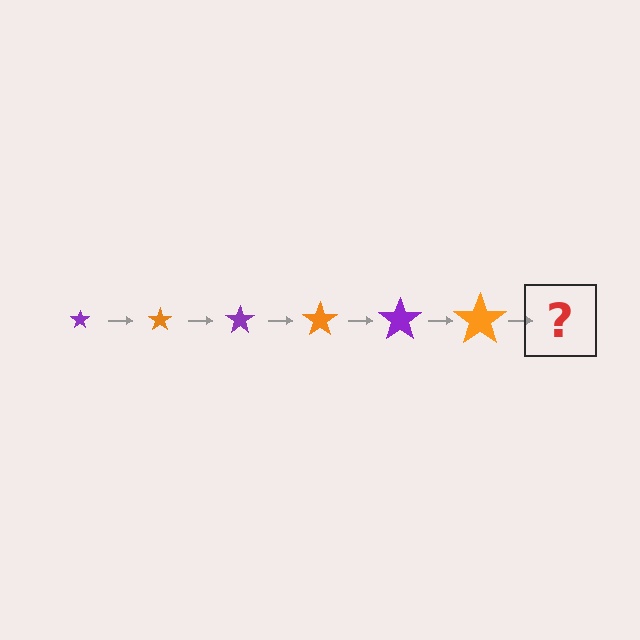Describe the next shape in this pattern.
It should be a purple star, larger than the previous one.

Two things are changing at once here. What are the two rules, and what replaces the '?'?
The two rules are that the star grows larger each step and the color cycles through purple and orange. The '?' should be a purple star, larger than the previous one.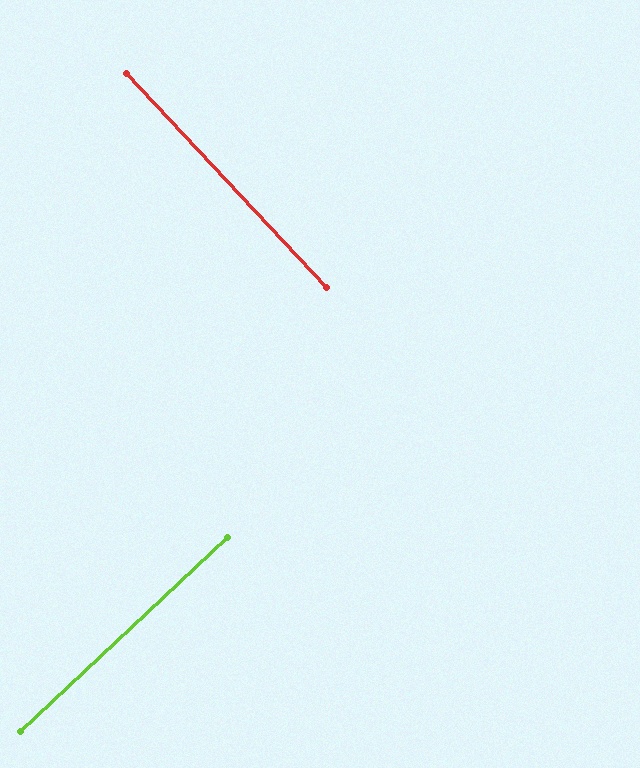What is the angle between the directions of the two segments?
Approximately 90 degrees.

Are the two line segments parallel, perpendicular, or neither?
Perpendicular — they meet at approximately 90°.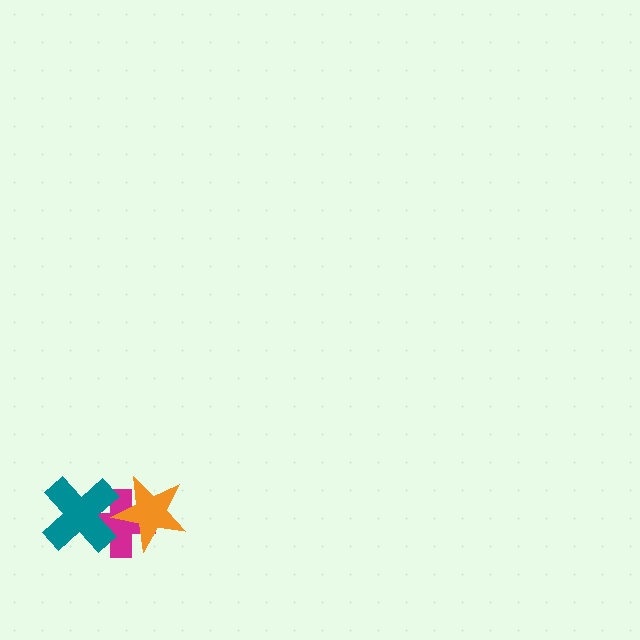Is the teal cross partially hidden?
Yes, it is partially covered by another shape.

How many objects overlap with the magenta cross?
2 objects overlap with the magenta cross.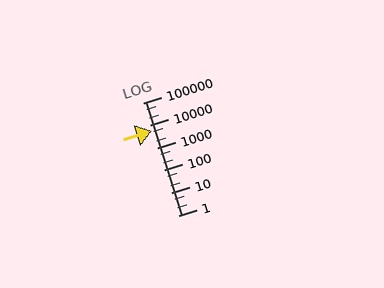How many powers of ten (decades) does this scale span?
The scale spans 5 decades, from 1 to 100000.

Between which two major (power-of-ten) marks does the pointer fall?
The pointer is between 1000 and 10000.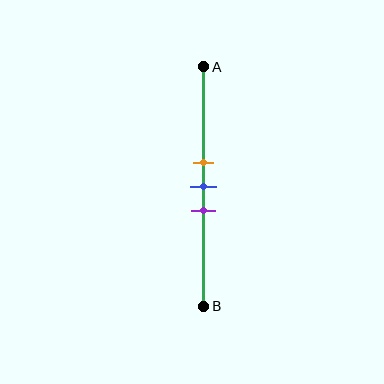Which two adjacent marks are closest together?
The orange and blue marks are the closest adjacent pair.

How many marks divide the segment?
There are 3 marks dividing the segment.